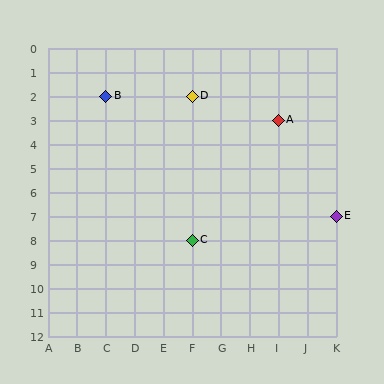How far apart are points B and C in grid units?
Points B and C are 3 columns and 6 rows apart (about 6.7 grid units diagonally).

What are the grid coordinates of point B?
Point B is at grid coordinates (C, 2).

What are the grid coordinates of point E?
Point E is at grid coordinates (K, 7).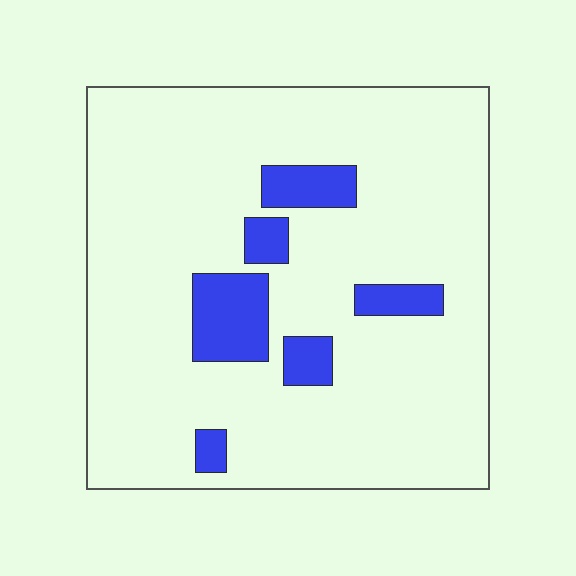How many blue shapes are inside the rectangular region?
6.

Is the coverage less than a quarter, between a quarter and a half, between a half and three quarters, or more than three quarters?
Less than a quarter.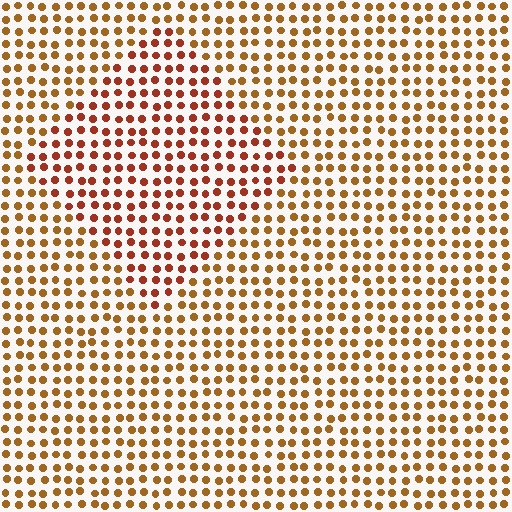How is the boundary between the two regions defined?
The boundary is defined purely by a slight shift in hue (about 26 degrees). Spacing, size, and orientation are identical on both sides.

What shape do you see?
I see a diamond.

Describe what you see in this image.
The image is filled with small brown elements in a uniform arrangement. A diamond-shaped region is visible where the elements are tinted to a slightly different hue, forming a subtle color boundary.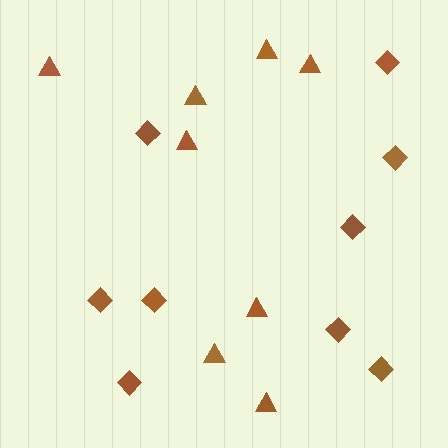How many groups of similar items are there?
There are 2 groups: one group of triangles (8) and one group of diamonds (9).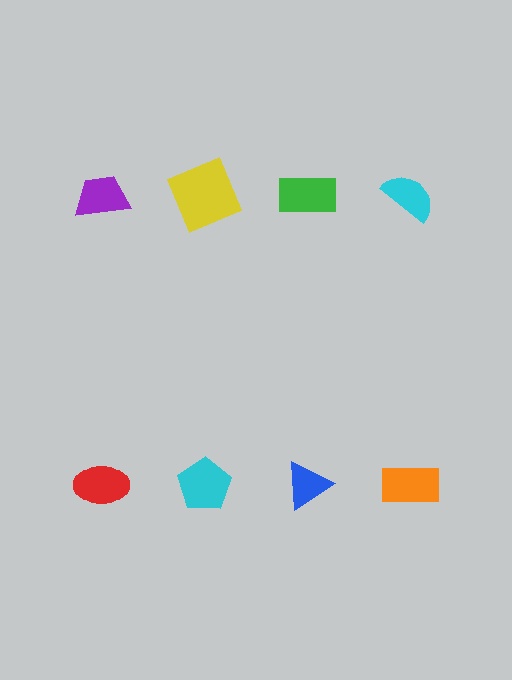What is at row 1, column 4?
A cyan semicircle.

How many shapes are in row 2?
4 shapes.